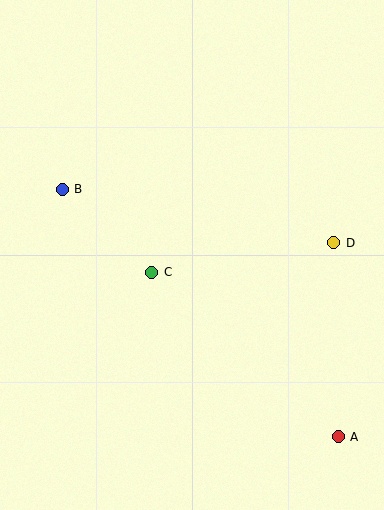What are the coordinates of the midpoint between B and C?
The midpoint between B and C is at (107, 231).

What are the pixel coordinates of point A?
Point A is at (338, 437).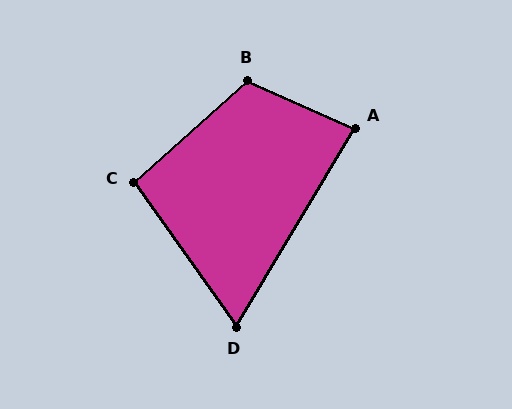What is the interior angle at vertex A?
Approximately 84 degrees (acute).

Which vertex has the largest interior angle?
B, at approximately 114 degrees.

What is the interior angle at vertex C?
Approximately 96 degrees (obtuse).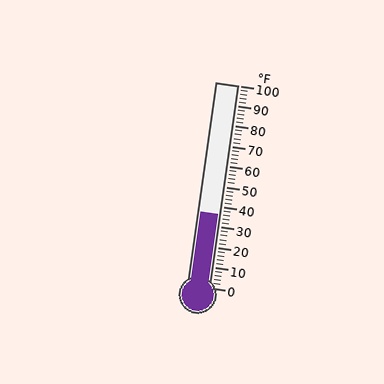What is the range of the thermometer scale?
The thermometer scale ranges from 0°F to 100°F.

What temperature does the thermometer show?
The thermometer shows approximately 36°F.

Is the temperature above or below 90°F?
The temperature is below 90°F.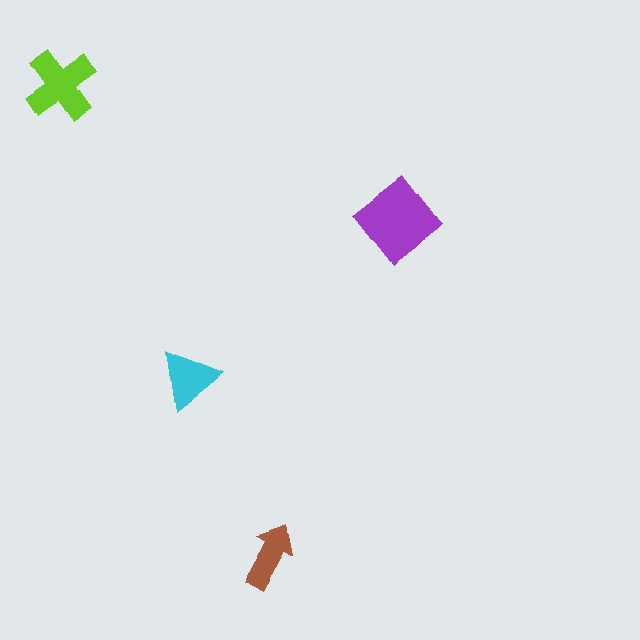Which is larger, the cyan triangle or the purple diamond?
The purple diamond.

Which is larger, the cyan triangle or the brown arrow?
The cyan triangle.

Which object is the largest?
The purple diamond.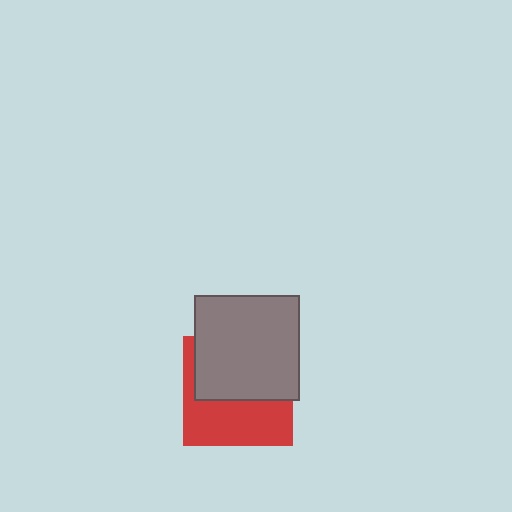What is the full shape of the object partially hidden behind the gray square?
The partially hidden object is a red square.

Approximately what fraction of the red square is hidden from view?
Roughly 55% of the red square is hidden behind the gray square.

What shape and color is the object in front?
The object in front is a gray square.